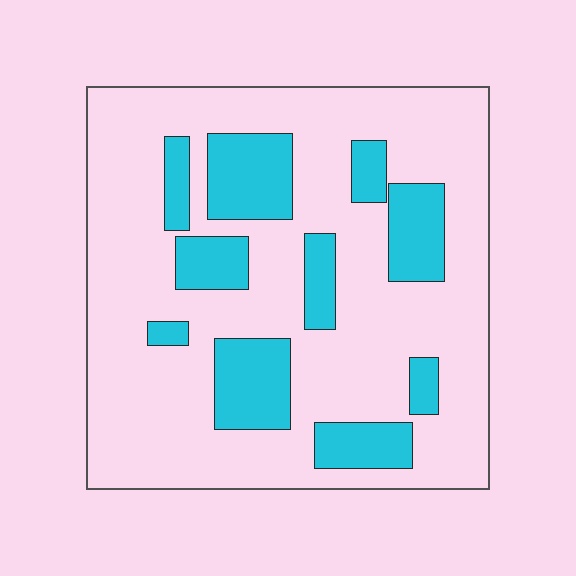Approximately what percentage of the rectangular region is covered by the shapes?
Approximately 25%.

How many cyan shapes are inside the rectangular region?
10.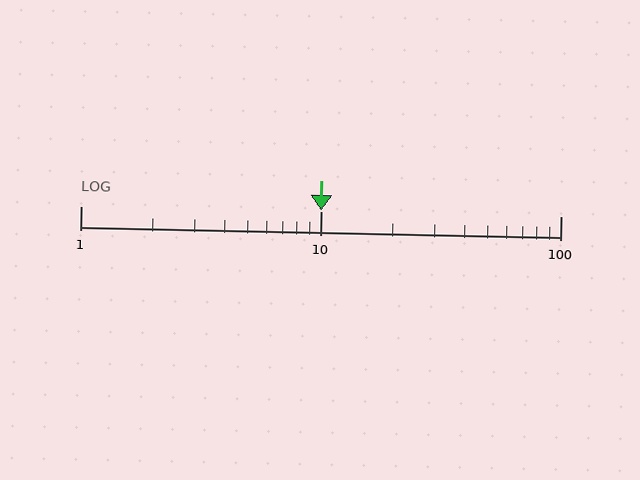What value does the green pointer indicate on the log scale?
The pointer indicates approximately 10.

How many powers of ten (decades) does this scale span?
The scale spans 2 decades, from 1 to 100.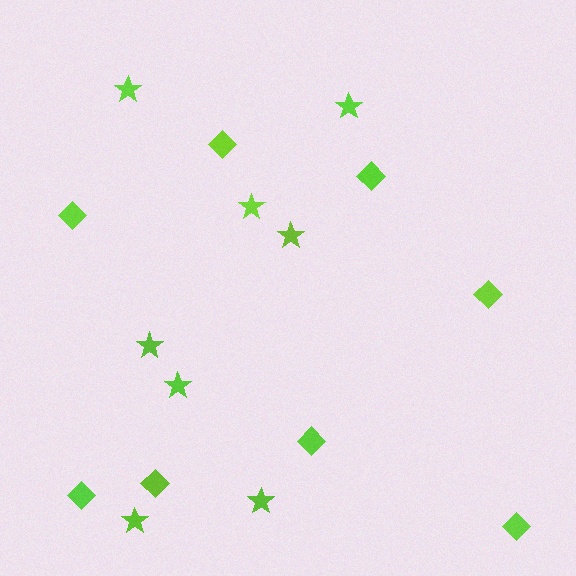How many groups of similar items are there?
There are 2 groups: one group of stars (8) and one group of diamonds (8).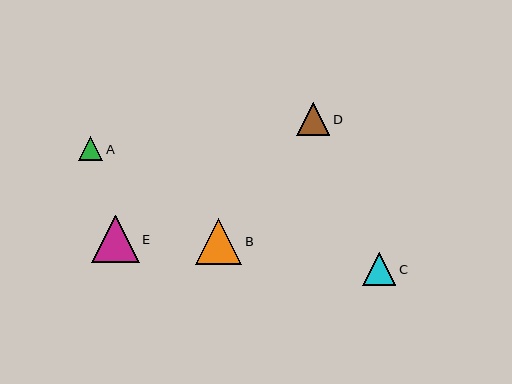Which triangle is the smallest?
Triangle A is the smallest with a size of approximately 24 pixels.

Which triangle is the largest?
Triangle E is the largest with a size of approximately 48 pixels.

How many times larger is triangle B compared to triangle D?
Triangle B is approximately 1.4 times the size of triangle D.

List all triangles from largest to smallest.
From largest to smallest: E, B, D, C, A.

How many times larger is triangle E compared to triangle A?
Triangle E is approximately 1.9 times the size of triangle A.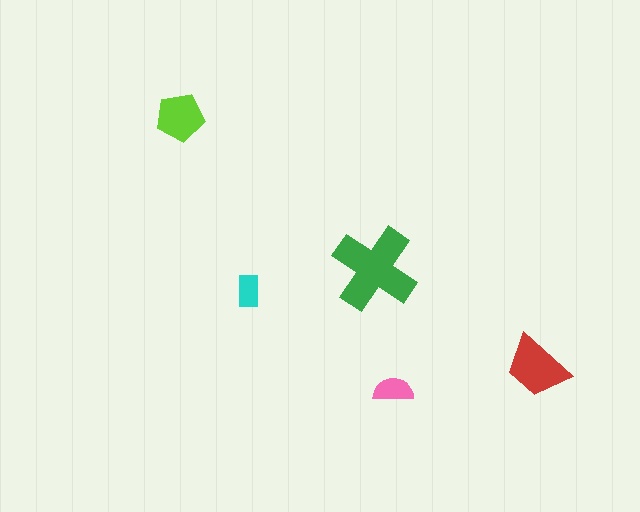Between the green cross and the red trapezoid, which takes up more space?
The green cross.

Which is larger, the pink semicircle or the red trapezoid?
The red trapezoid.